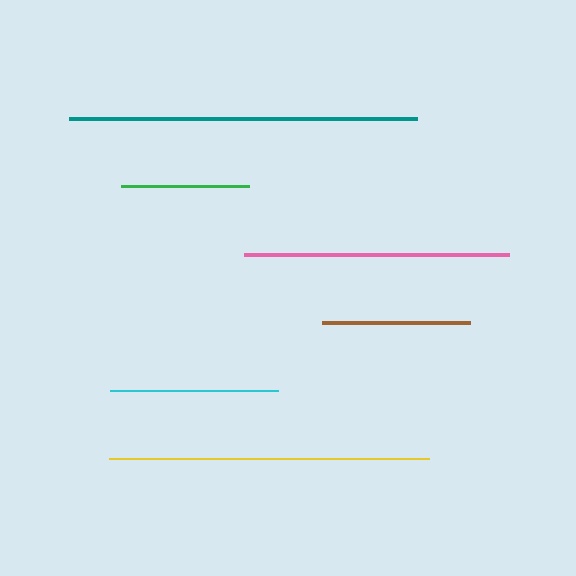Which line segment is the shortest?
The green line is the shortest at approximately 128 pixels.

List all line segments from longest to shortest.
From longest to shortest: teal, yellow, pink, cyan, brown, green.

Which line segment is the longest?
The teal line is the longest at approximately 348 pixels.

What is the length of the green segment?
The green segment is approximately 128 pixels long.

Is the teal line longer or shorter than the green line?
The teal line is longer than the green line.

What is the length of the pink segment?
The pink segment is approximately 265 pixels long.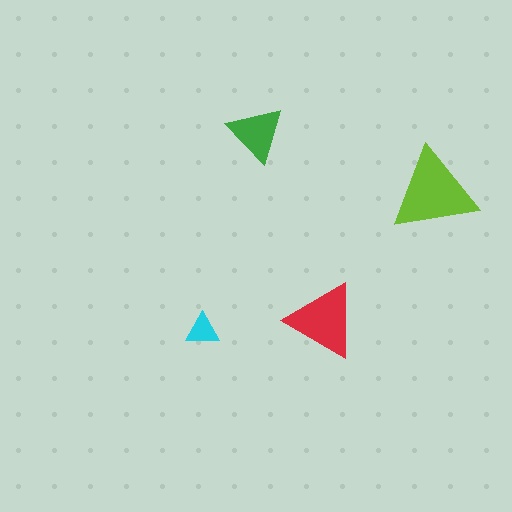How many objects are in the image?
There are 4 objects in the image.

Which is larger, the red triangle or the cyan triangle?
The red one.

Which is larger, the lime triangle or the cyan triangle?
The lime one.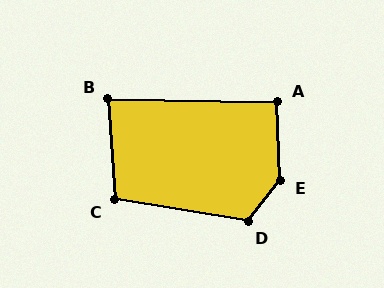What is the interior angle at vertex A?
Approximately 93 degrees (approximately right).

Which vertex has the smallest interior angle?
B, at approximately 85 degrees.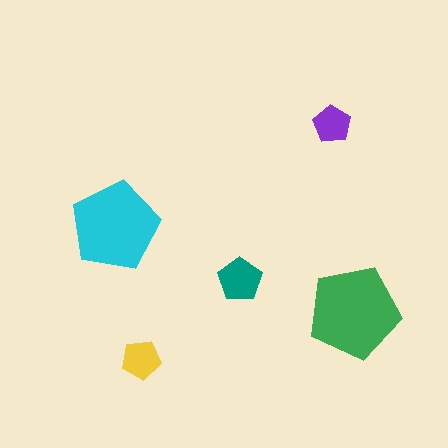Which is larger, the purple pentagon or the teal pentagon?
The teal one.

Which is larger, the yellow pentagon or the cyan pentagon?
The cyan one.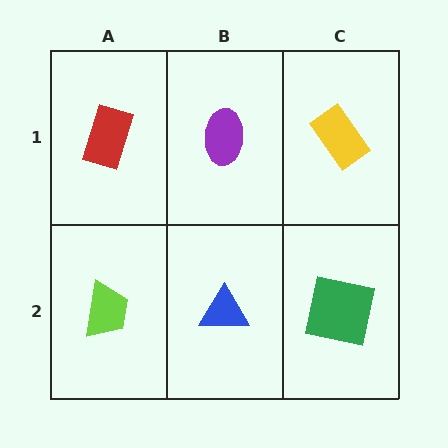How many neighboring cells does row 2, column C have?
2.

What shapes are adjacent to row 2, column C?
A yellow rectangle (row 1, column C), a blue triangle (row 2, column B).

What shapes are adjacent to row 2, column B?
A purple ellipse (row 1, column B), a lime trapezoid (row 2, column A), a green square (row 2, column C).